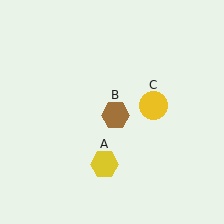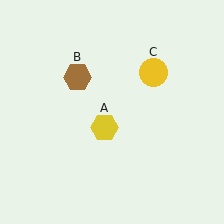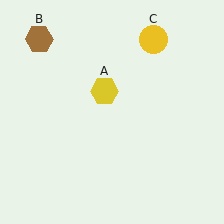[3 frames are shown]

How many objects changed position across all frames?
3 objects changed position: yellow hexagon (object A), brown hexagon (object B), yellow circle (object C).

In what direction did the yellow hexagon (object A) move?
The yellow hexagon (object A) moved up.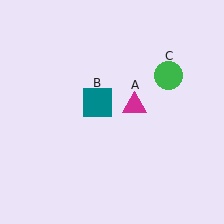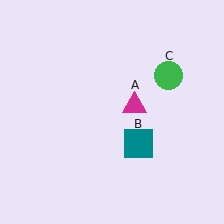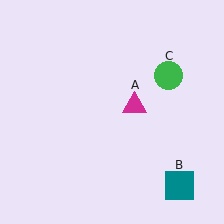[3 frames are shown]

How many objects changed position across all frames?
1 object changed position: teal square (object B).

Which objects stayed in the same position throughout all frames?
Magenta triangle (object A) and green circle (object C) remained stationary.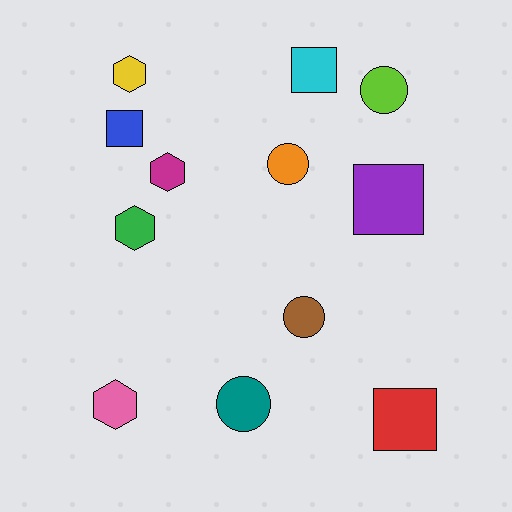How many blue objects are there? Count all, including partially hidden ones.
There is 1 blue object.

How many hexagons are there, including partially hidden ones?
There are 4 hexagons.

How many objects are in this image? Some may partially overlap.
There are 12 objects.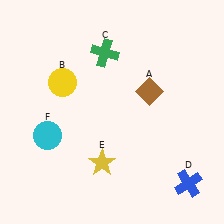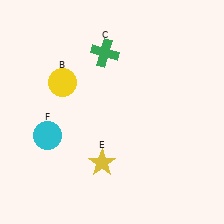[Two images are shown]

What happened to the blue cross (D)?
The blue cross (D) was removed in Image 2. It was in the bottom-right area of Image 1.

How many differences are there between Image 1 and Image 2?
There are 2 differences between the two images.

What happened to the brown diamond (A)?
The brown diamond (A) was removed in Image 2. It was in the top-right area of Image 1.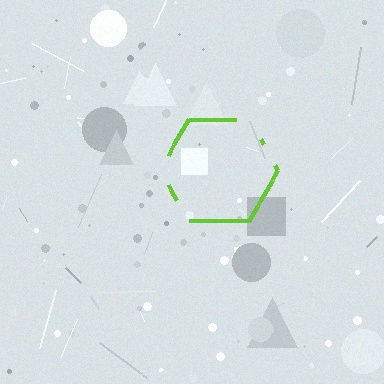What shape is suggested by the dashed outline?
The dashed outline suggests a hexagon.